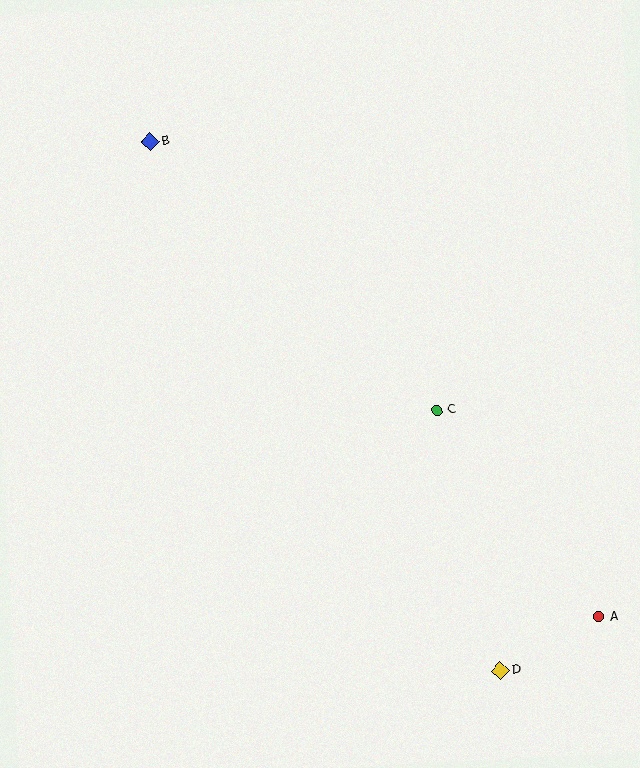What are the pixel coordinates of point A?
Point A is at (599, 617).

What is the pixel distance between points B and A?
The distance between B and A is 654 pixels.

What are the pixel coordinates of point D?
Point D is at (500, 671).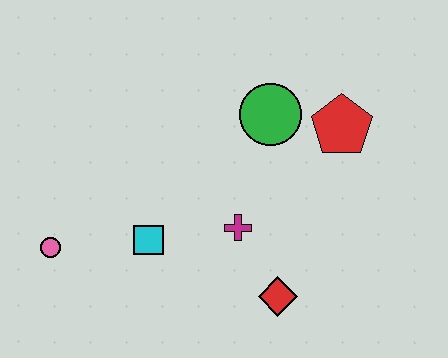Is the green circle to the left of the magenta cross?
No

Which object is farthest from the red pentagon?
The pink circle is farthest from the red pentagon.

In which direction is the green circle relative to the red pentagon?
The green circle is to the left of the red pentagon.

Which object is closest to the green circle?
The red pentagon is closest to the green circle.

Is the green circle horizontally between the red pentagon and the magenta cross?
Yes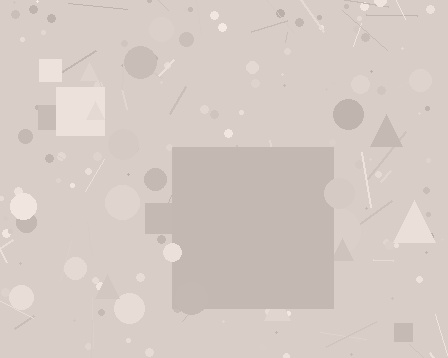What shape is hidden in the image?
A square is hidden in the image.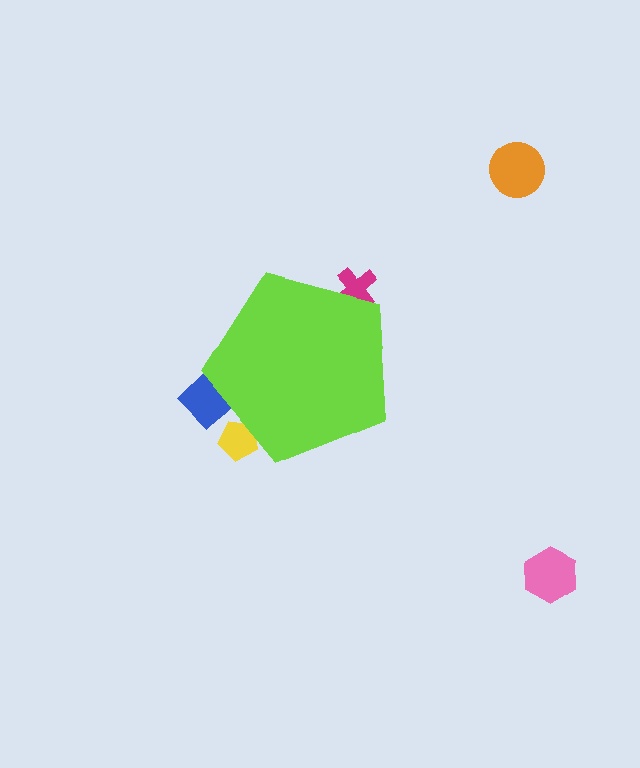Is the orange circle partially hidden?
No, the orange circle is fully visible.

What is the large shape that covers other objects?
A lime pentagon.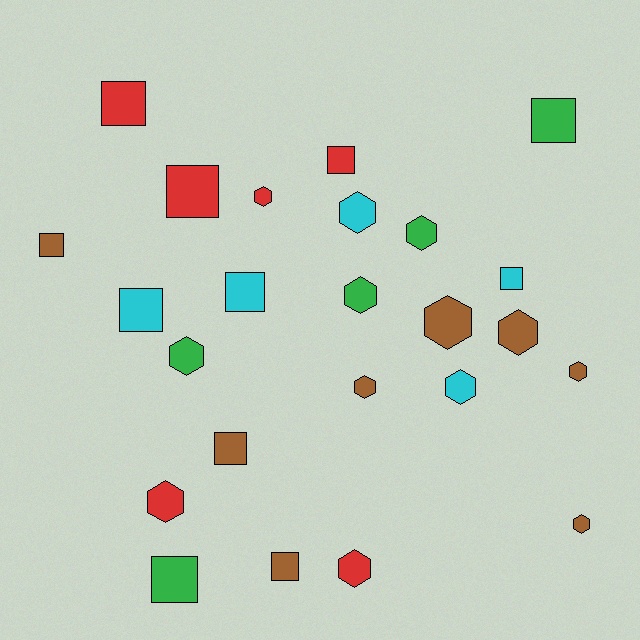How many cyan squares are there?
There are 3 cyan squares.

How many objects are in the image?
There are 24 objects.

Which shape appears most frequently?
Hexagon, with 13 objects.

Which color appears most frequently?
Brown, with 8 objects.